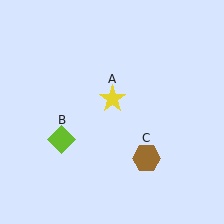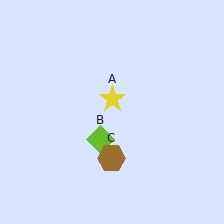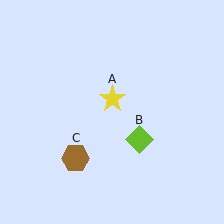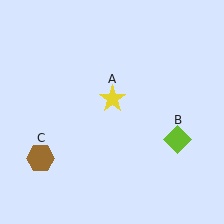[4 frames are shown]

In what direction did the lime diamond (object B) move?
The lime diamond (object B) moved right.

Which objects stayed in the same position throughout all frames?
Yellow star (object A) remained stationary.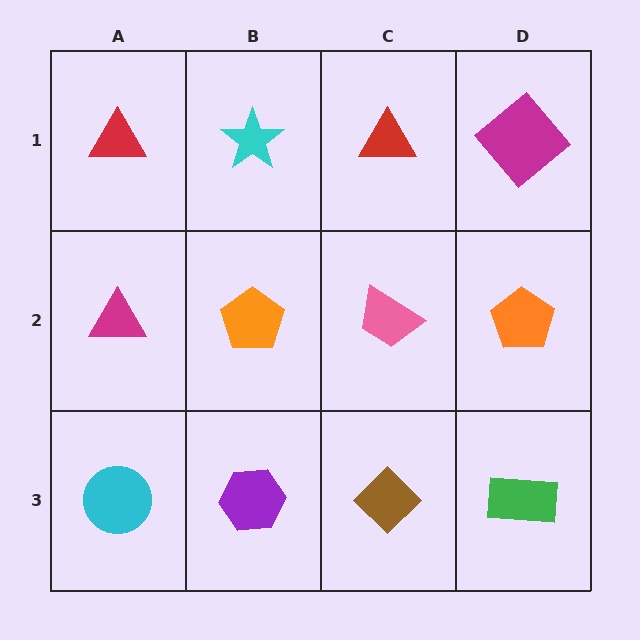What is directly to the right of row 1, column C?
A magenta diamond.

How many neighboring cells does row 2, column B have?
4.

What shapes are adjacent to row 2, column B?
A cyan star (row 1, column B), a purple hexagon (row 3, column B), a magenta triangle (row 2, column A), a pink trapezoid (row 2, column C).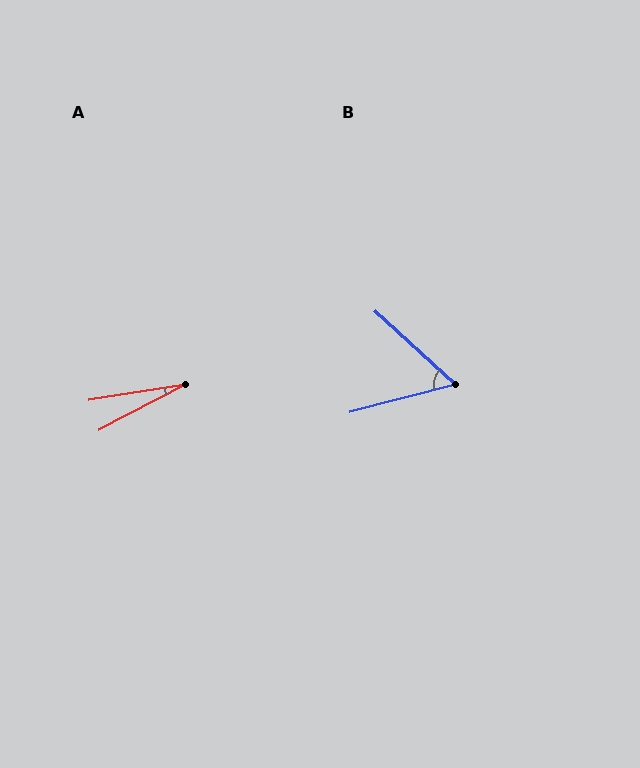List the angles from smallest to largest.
A (19°), B (57°).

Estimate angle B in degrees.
Approximately 57 degrees.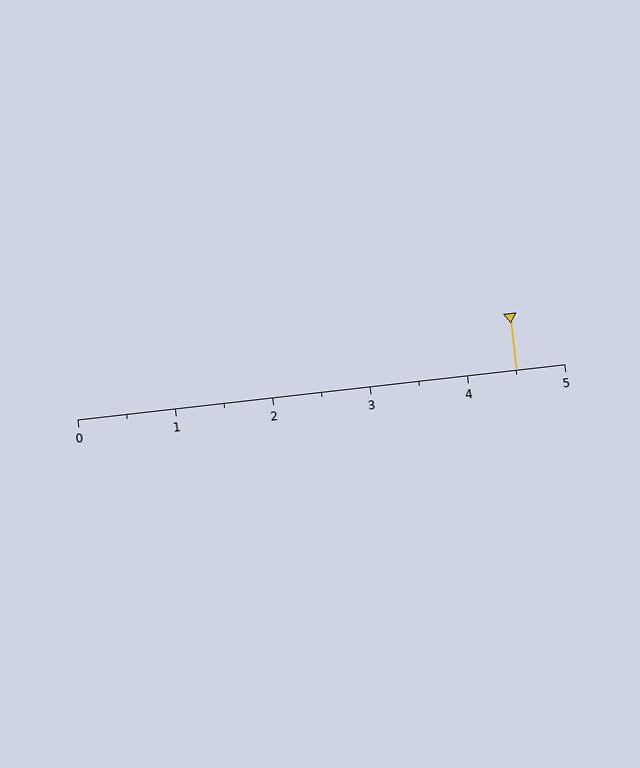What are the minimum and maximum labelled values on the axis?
The axis runs from 0 to 5.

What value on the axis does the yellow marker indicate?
The marker indicates approximately 4.5.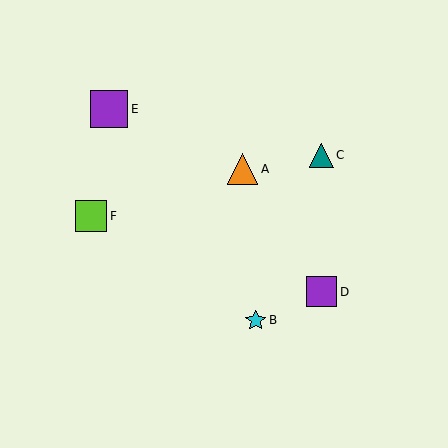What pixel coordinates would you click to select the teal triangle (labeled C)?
Click at (322, 155) to select the teal triangle C.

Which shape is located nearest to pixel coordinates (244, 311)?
The cyan star (labeled B) at (256, 320) is nearest to that location.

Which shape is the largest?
The purple square (labeled E) is the largest.